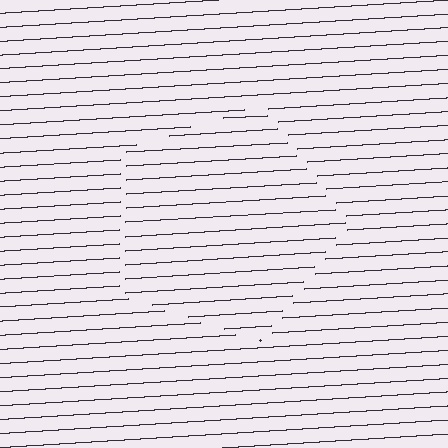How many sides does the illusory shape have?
5 sides — the line-ends trace a pentagon.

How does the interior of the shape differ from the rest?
The interior of the shape contains the same grating, shifted by half a period — the contour is defined by the phase discontinuity where line-ends from the inner and outer gratings abut.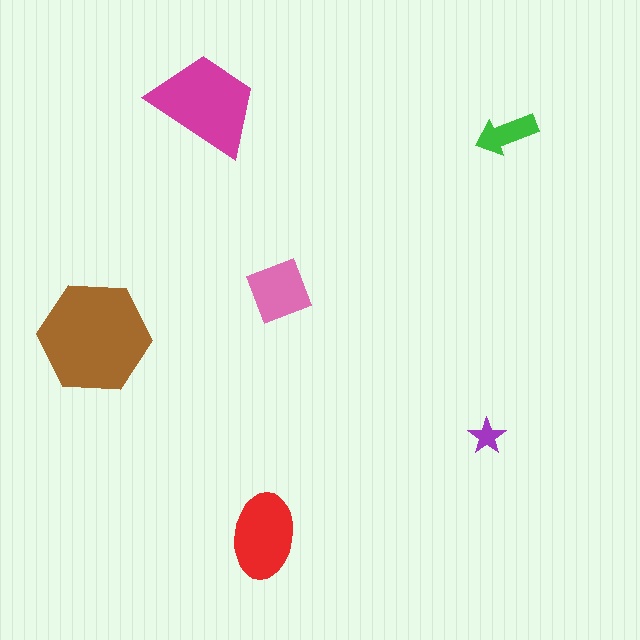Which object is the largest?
The brown hexagon.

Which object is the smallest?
The purple star.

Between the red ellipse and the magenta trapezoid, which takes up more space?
The magenta trapezoid.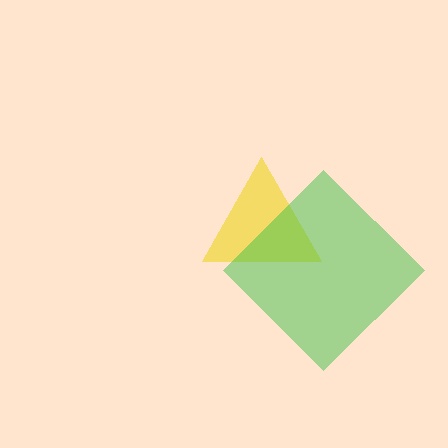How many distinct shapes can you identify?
There are 2 distinct shapes: a yellow triangle, a green diamond.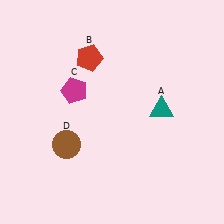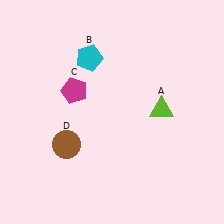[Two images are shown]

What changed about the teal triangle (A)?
In Image 1, A is teal. In Image 2, it changed to lime.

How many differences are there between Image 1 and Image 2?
There are 2 differences between the two images.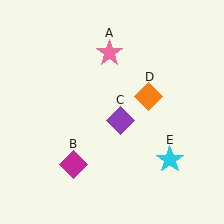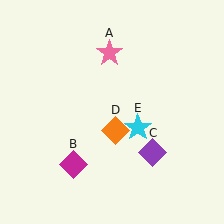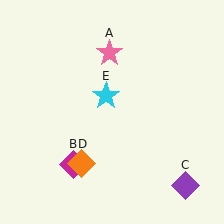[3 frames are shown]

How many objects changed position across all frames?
3 objects changed position: purple diamond (object C), orange diamond (object D), cyan star (object E).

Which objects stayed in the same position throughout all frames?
Pink star (object A) and magenta diamond (object B) remained stationary.